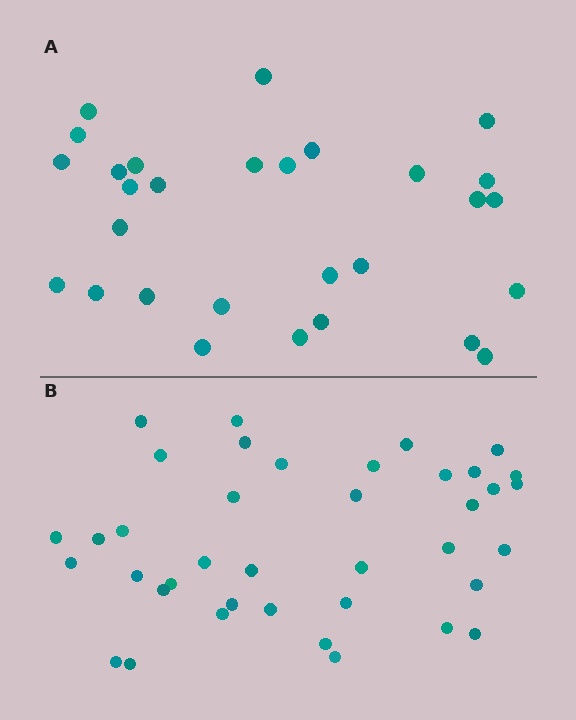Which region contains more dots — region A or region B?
Region B (the bottom region) has more dots.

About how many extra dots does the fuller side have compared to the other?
Region B has roughly 10 or so more dots than region A.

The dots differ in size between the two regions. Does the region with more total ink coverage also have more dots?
No. Region A has more total ink coverage because its dots are larger, but region B actually contains more individual dots. Total area can be misleading — the number of items is what matters here.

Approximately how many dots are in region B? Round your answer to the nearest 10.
About 40 dots. (The exact count is 39, which rounds to 40.)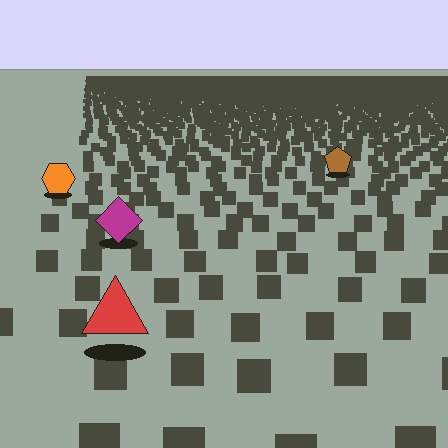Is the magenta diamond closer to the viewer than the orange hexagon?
Yes. The magenta diamond is closer — you can tell from the texture gradient: the ground texture is coarser near it.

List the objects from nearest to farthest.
From nearest to farthest: the red triangle, the magenta diamond, the orange hexagon, the brown pentagon.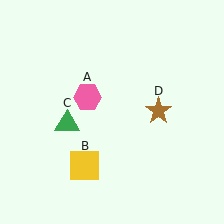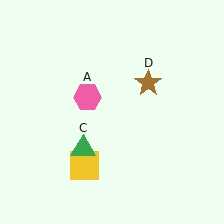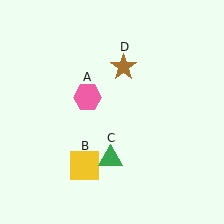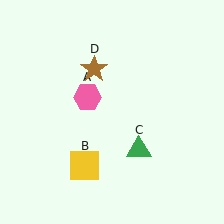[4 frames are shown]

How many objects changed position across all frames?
2 objects changed position: green triangle (object C), brown star (object D).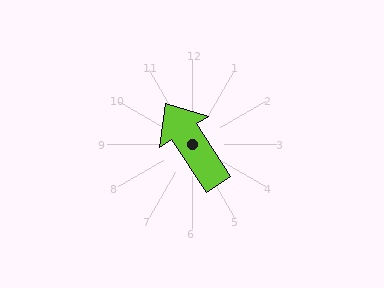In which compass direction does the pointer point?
Northwest.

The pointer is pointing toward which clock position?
Roughly 11 o'clock.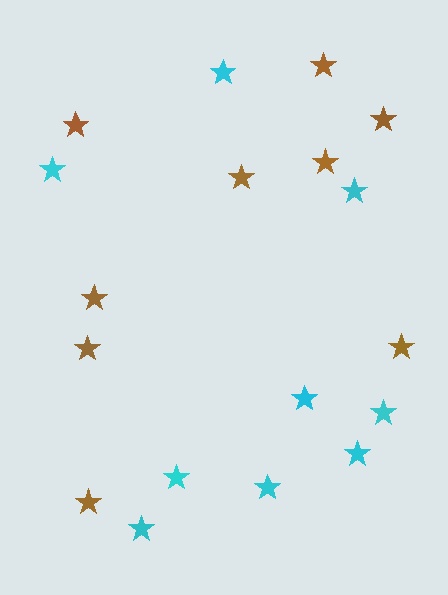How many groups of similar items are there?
There are 2 groups: one group of brown stars (9) and one group of cyan stars (9).